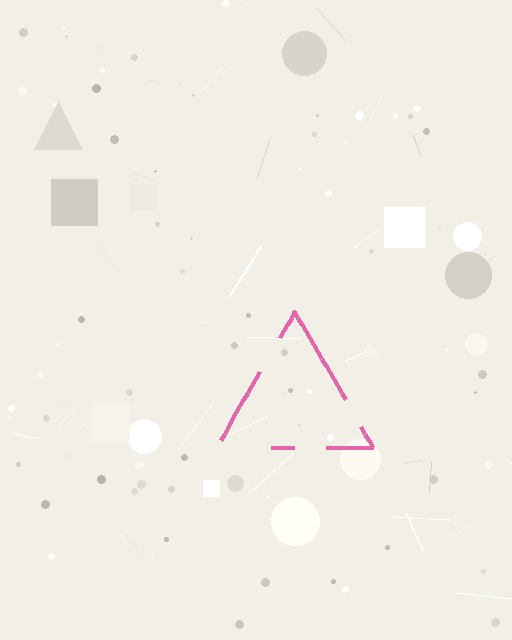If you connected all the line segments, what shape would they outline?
They would outline a triangle.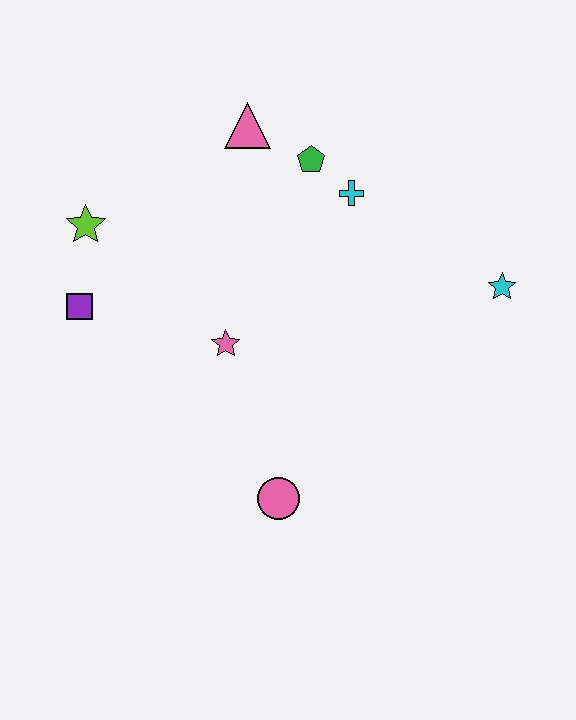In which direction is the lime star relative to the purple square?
The lime star is above the purple square.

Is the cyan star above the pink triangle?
No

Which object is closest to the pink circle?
The pink star is closest to the pink circle.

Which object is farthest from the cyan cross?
The pink circle is farthest from the cyan cross.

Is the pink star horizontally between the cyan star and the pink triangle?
No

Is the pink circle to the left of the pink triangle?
No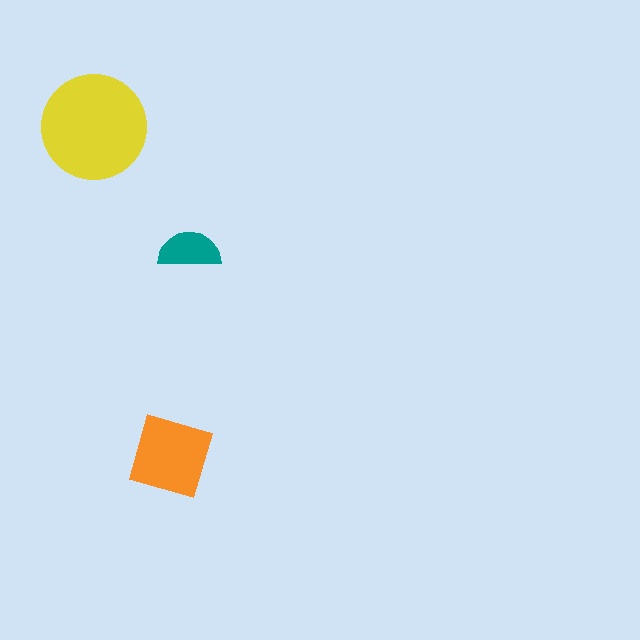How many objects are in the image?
There are 3 objects in the image.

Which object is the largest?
The yellow circle.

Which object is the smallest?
The teal semicircle.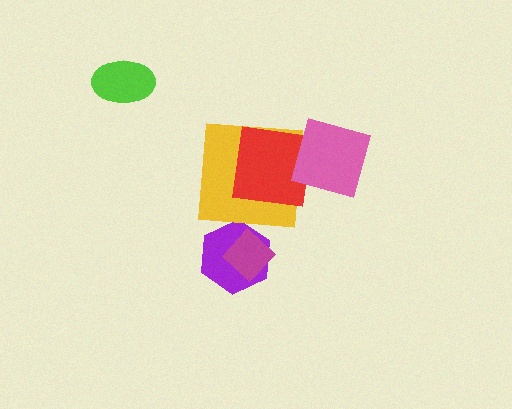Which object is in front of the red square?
The pink diamond is in front of the red square.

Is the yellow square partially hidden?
Yes, it is partially covered by another shape.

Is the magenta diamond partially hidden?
No, no other shape covers it.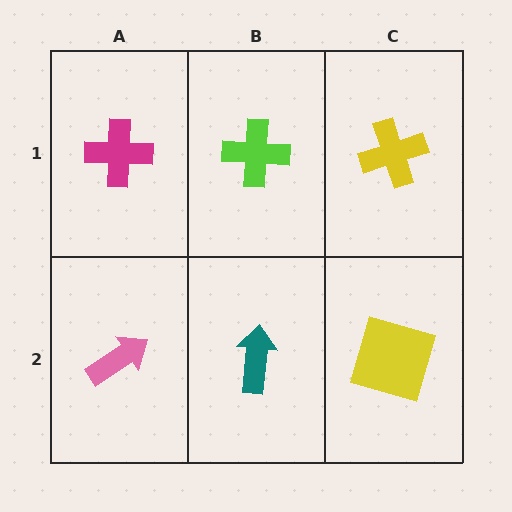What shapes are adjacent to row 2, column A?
A magenta cross (row 1, column A), a teal arrow (row 2, column B).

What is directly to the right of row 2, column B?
A yellow square.